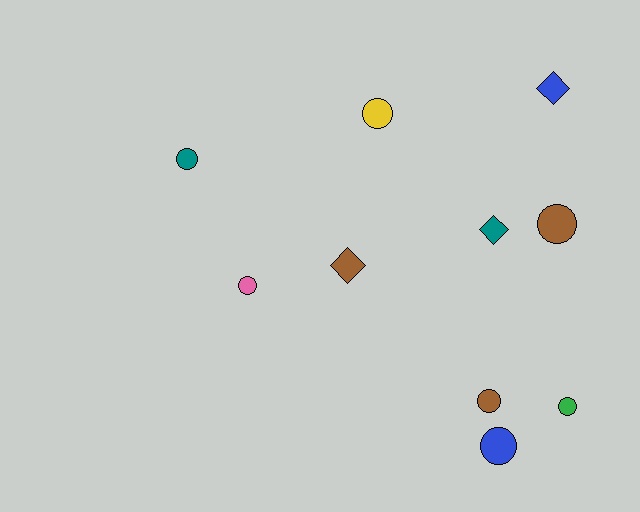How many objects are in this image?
There are 10 objects.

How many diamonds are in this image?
There are 3 diamonds.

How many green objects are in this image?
There is 1 green object.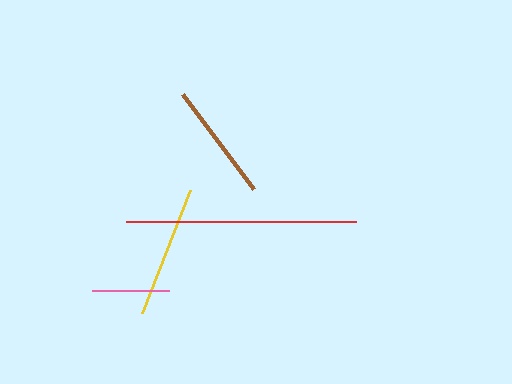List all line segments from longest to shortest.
From longest to shortest: red, yellow, brown, pink.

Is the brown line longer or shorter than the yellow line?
The yellow line is longer than the brown line.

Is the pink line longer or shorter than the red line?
The red line is longer than the pink line.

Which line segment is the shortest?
The pink line is the shortest at approximately 77 pixels.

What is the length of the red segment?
The red segment is approximately 230 pixels long.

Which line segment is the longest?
The red line is the longest at approximately 230 pixels.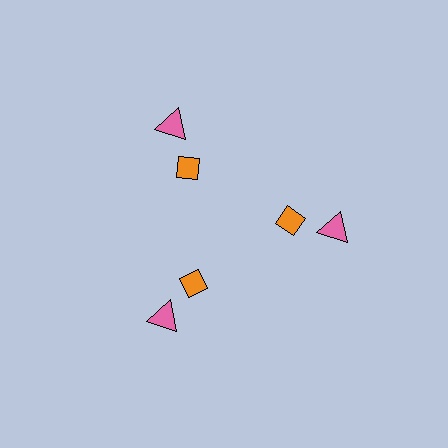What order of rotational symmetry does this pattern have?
This pattern has 3-fold rotational symmetry.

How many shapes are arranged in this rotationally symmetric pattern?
There are 6 shapes, arranged in 3 groups of 2.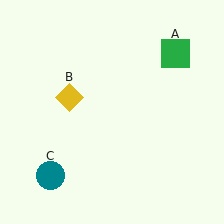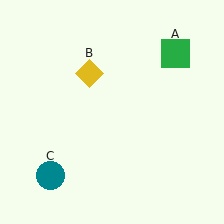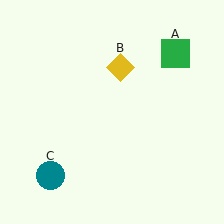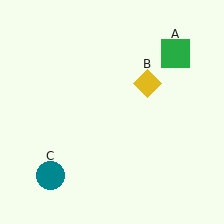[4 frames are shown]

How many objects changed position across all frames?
1 object changed position: yellow diamond (object B).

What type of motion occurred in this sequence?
The yellow diamond (object B) rotated clockwise around the center of the scene.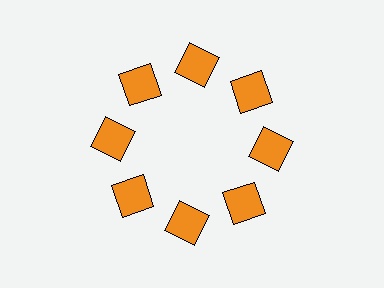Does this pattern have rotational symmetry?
Yes, this pattern has 8-fold rotational symmetry. It looks the same after rotating 45 degrees around the center.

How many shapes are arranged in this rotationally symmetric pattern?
There are 8 shapes, arranged in 8 groups of 1.